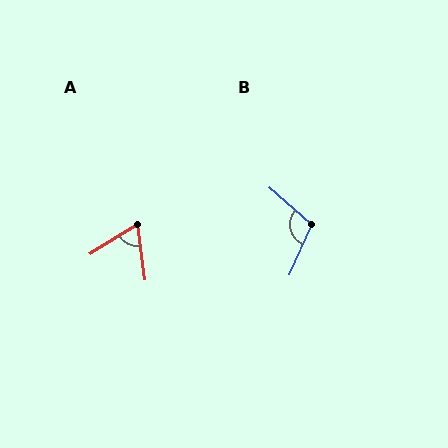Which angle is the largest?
B, at approximately 108 degrees.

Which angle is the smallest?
A, at approximately 66 degrees.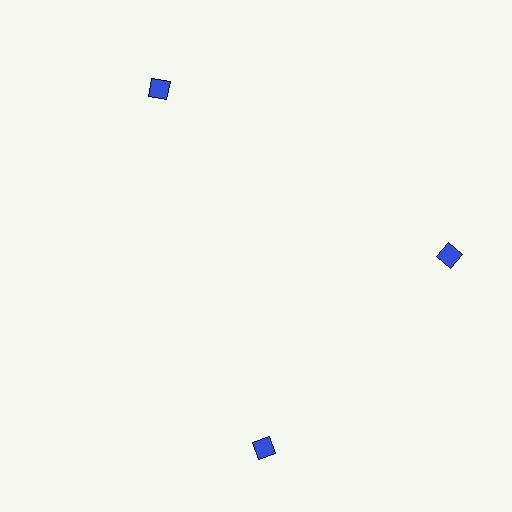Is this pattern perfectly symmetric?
No. The 3 blue diamonds are arranged in a ring, but one element near the 7 o'clock position is rotated out of alignment along the ring, breaking the 3-fold rotational symmetry.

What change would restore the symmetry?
The symmetry would be restored by rotating it back into even spacing with its neighbors so that all 3 diamonds sit at equal angles and equal distance from the center.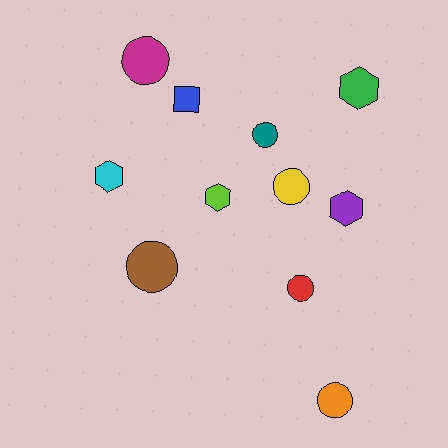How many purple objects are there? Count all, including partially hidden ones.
There is 1 purple object.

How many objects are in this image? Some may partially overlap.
There are 11 objects.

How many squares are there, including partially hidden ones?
There is 1 square.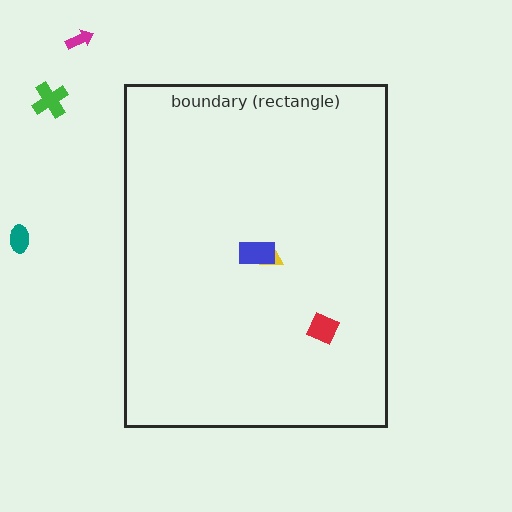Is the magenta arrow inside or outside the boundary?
Outside.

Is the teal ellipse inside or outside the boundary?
Outside.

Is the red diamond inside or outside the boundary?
Inside.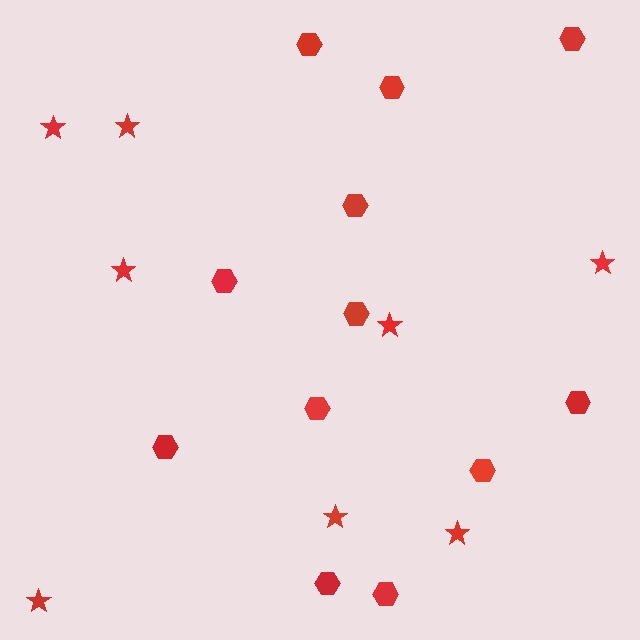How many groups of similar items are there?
There are 2 groups: one group of hexagons (12) and one group of stars (8).